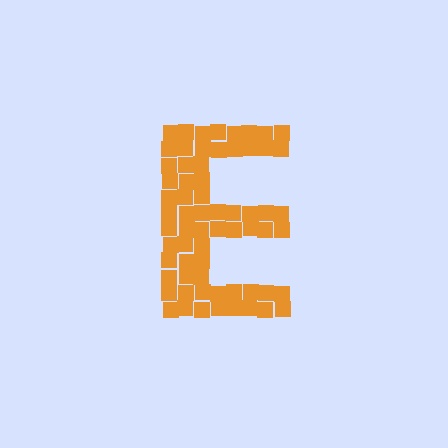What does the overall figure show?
The overall figure shows the letter E.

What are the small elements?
The small elements are squares.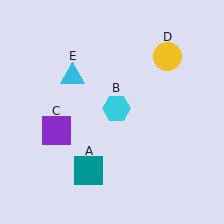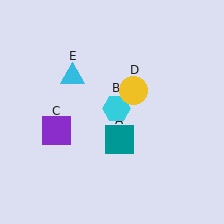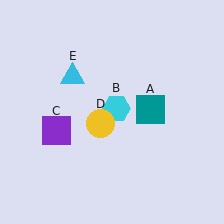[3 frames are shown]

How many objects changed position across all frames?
2 objects changed position: teal square (object A), yellow circle (object D).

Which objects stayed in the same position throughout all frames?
Cyan hexagon (object B) and purple square (object C) and cyan triangle (object E) remained stationary.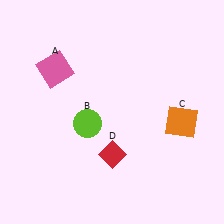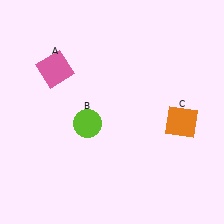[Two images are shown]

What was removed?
The red diamond (D) was removed in Image 2.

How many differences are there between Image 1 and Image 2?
There is 1 difference between the two images.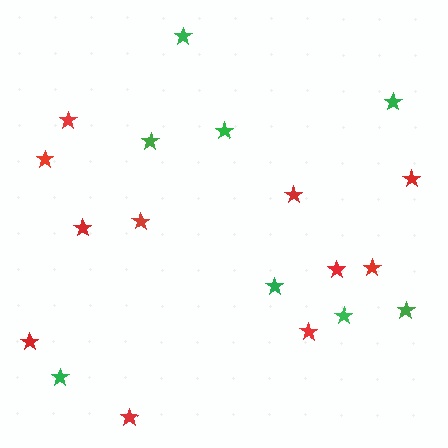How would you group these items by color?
There are 2 groups: one group of green stars (8) and one group of red stars (11).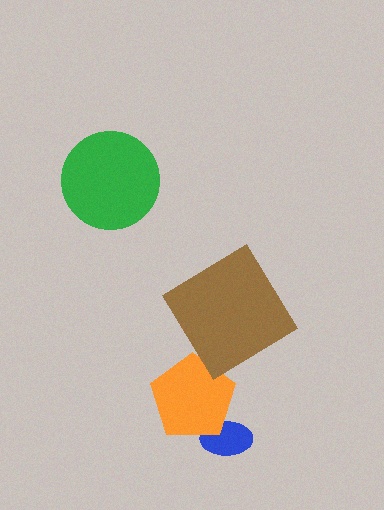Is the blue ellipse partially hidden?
Yes, it is partially covered by another shape.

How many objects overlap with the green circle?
0 objects overlap with the green circle.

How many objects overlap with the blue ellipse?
1 object overlaps with the blue ellipse.